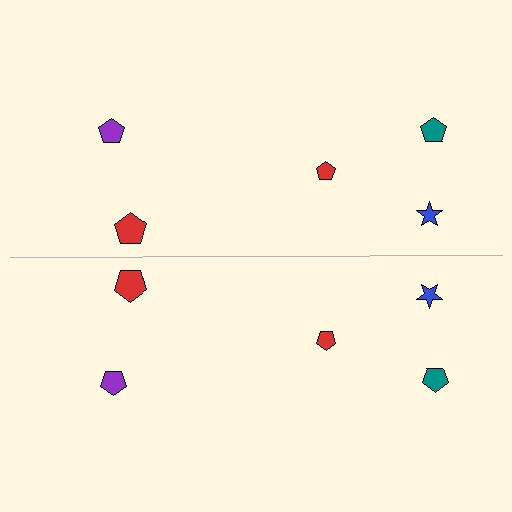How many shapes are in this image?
There are 10 shapes in this image.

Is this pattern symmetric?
Yes, this pattern has bilateral (reflection) symmetry.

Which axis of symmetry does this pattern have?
The pattern has a horizontal axis of symmetry running through the center of the image.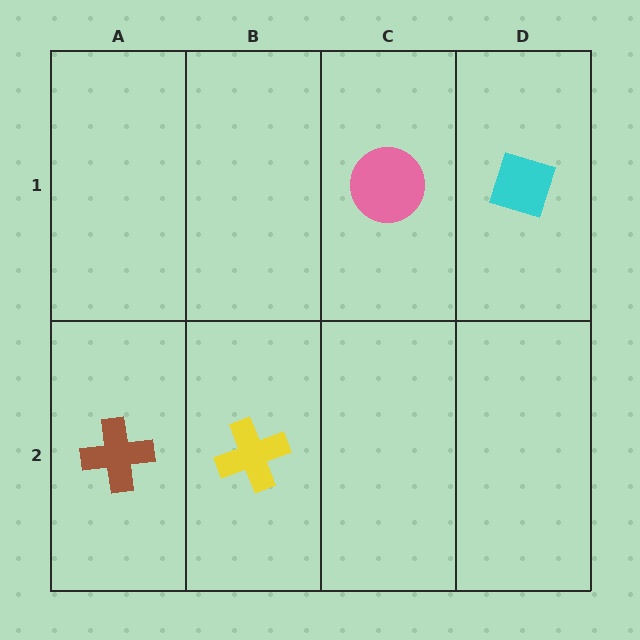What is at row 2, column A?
A brown cross.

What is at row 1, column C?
A pink circle.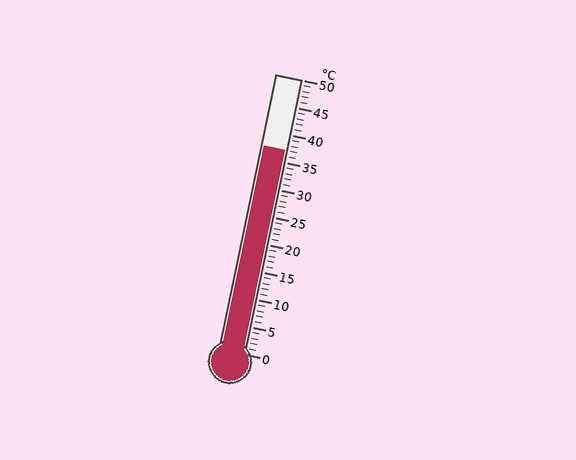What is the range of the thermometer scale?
The thermometer scale ranges from 0°C to 50°C.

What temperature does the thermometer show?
The thermometer shows approximately 37°C.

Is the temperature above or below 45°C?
The temperature is below 45°C.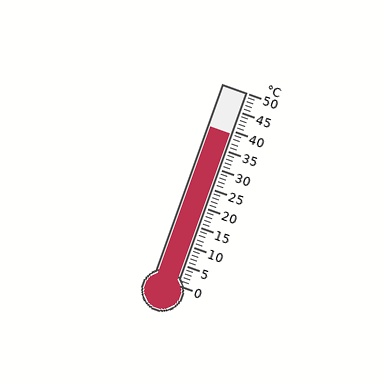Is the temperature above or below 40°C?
The temperature is below 40°C.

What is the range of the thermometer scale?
The thermometer scale ranges from 0°C to 50°C.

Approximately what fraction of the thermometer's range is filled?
The thermometer is filled to approximately 80% of its range.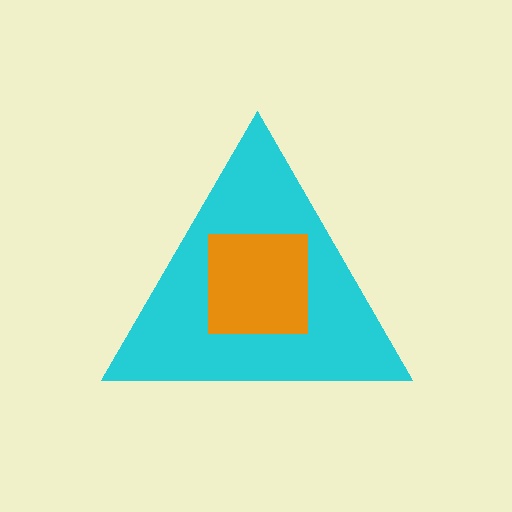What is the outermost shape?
The cyan triangle.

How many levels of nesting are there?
2.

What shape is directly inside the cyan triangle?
The orange square.